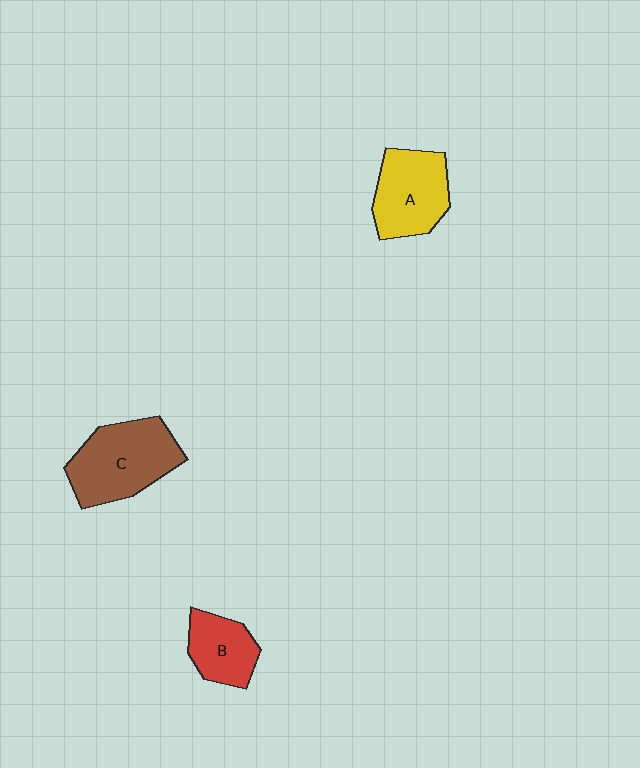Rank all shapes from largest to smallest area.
From largest to smallest: C (brown), A (yellow), B (red).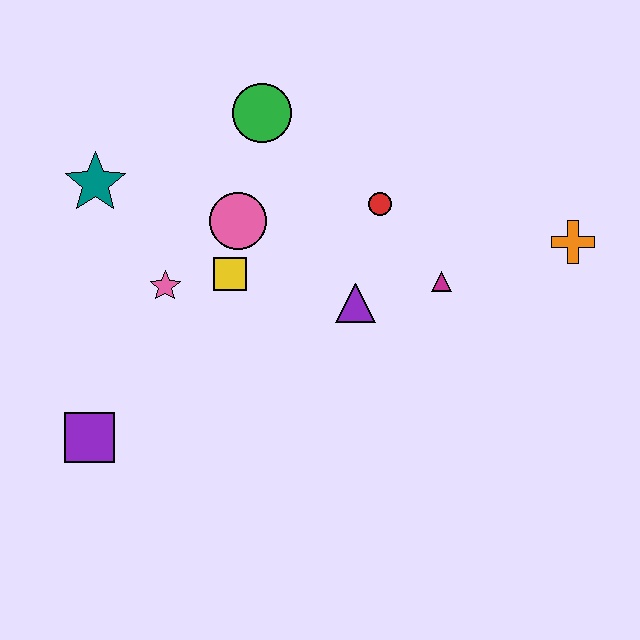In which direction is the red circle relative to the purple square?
The red circle is to the right of the purple square.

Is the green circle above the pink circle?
Yes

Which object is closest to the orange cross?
The magenta triangle is closest to the orange cross.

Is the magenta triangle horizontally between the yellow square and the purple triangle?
No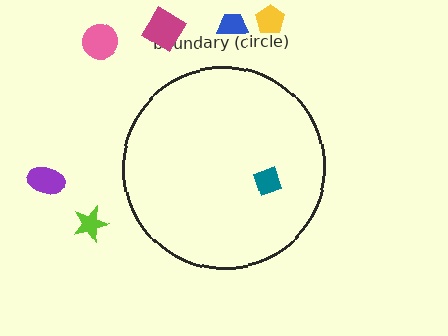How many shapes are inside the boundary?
1 inside, 6 outside.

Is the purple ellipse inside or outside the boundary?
Outside.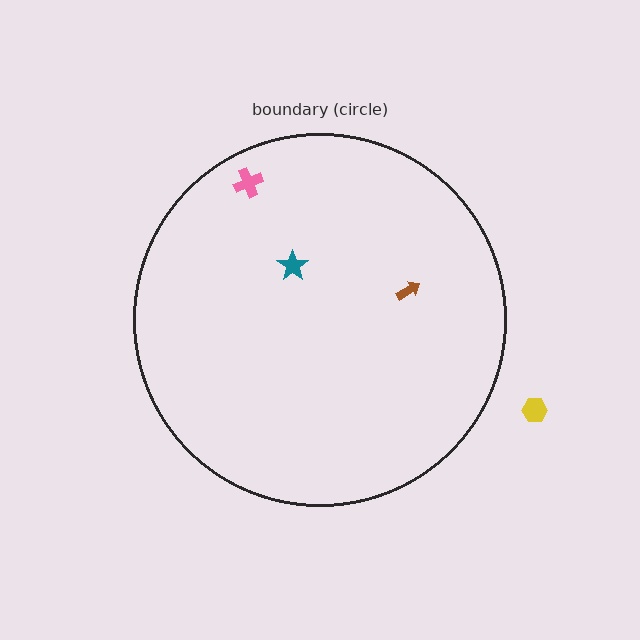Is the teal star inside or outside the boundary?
Inside.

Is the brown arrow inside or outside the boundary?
Inside.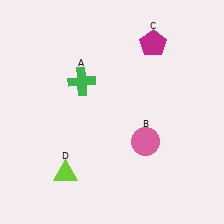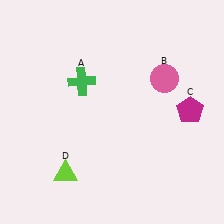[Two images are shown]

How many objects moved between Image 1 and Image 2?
2 objects moved between the two images.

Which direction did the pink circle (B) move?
The pink circle (B) moved up.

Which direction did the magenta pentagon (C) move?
The magenta pentagon (C) moved down.